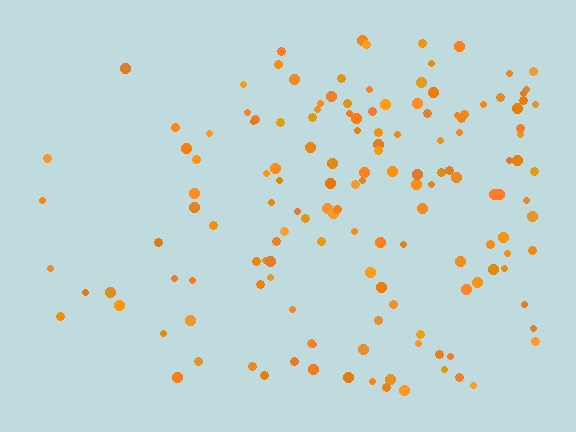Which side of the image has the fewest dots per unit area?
The left.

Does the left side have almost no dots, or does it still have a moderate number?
Still a moderate number, just noticeably fewer than the right.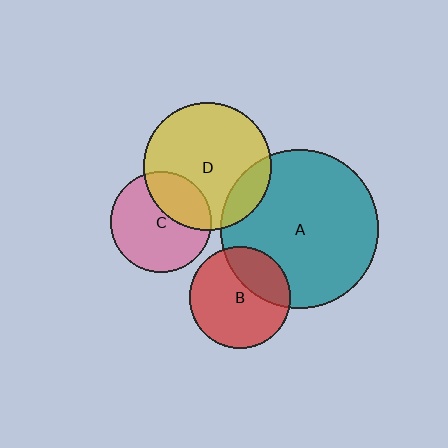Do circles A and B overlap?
Yes.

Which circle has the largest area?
Circle A (teal).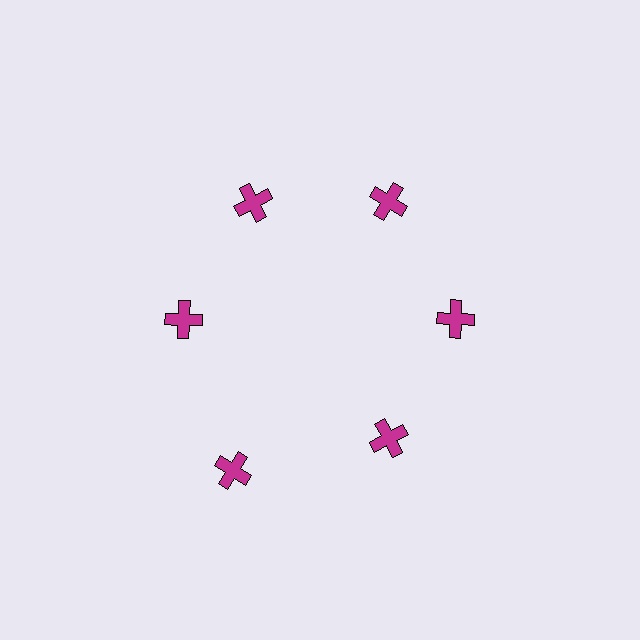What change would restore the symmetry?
The symmetry would be restored by moving it inward, back onto the ring so that all 6 crosses sit at equal angles and equal distance from the center.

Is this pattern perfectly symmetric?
No. The 6 magenta crosses are arranged in a ring, but one element near the 7 o'clock position is pushed outward from the center, breaking the 6-fold rotational symmetry.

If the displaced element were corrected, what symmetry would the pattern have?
It would have 6-fold rotational symmetry — the pattern would map onto itself every 60 degrees.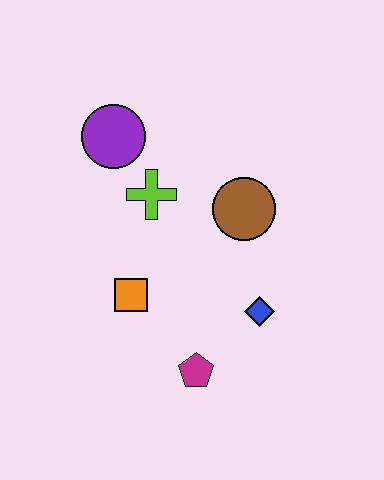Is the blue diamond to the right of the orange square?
Yes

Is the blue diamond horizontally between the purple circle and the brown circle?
No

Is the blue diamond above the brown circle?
No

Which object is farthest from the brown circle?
The magenta pentagon is farthest from the brown circle.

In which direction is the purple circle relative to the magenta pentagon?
The purple circle is above the magenta pentagon.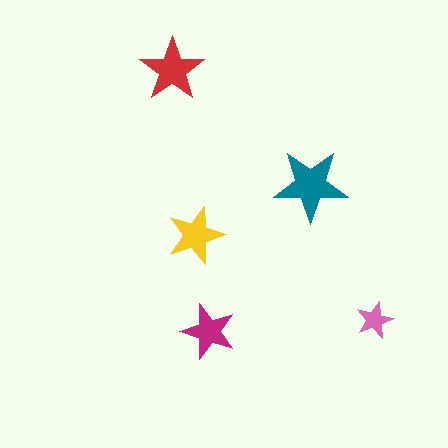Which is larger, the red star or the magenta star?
The red one.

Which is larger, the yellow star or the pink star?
The yellow one.